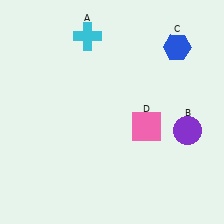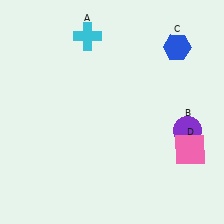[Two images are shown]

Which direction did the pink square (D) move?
The pink square (D) moved right.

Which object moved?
The pink square (D) moved right.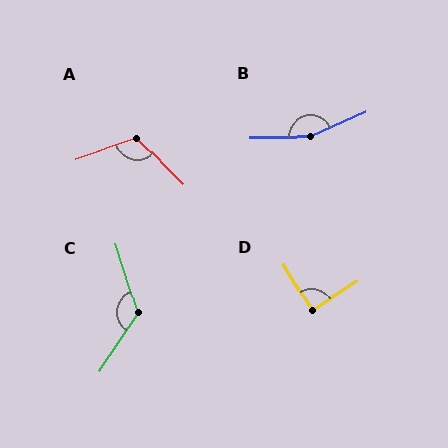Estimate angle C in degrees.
Approximately 130 degrees.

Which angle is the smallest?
D, at approximately 88 degrees.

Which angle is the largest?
B, at approximately 157 degrees.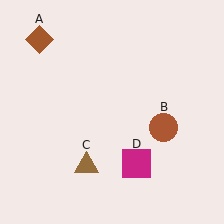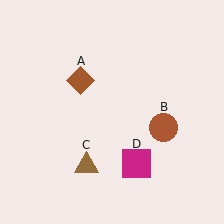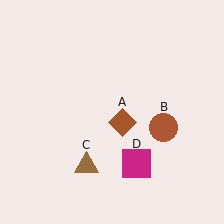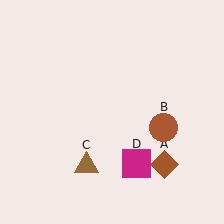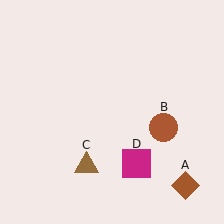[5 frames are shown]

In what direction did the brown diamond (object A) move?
The brown diamond (object A) moved down and to the right.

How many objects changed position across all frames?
1 object changed position: brown diamond (object A).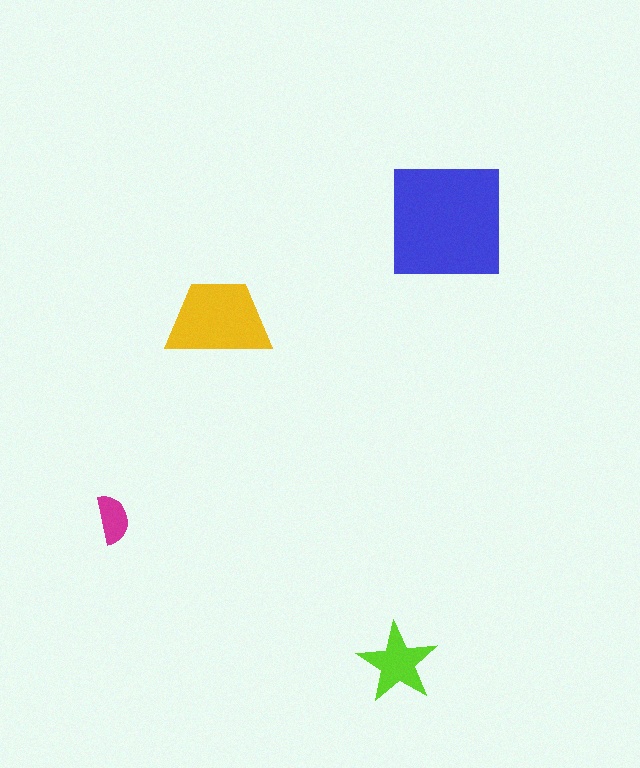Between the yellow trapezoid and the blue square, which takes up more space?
The blue square.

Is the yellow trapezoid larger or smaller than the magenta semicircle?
Larger.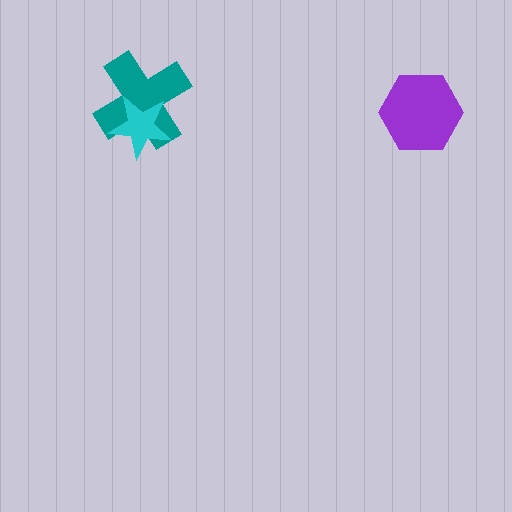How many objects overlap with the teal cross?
1 object overlaps with the teal cross.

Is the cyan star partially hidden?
No, no other shape covers it.